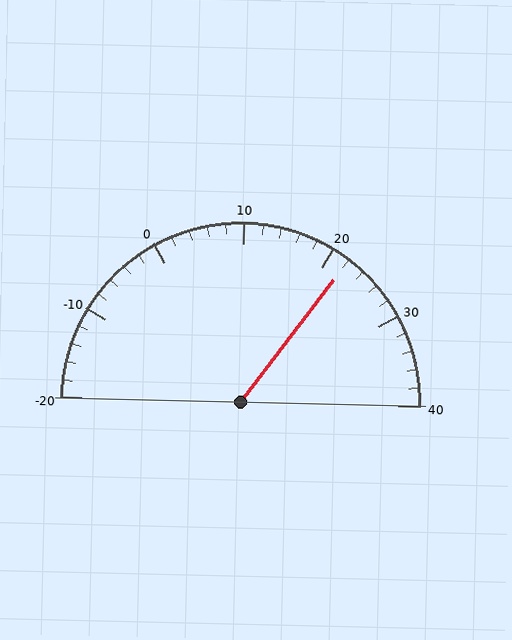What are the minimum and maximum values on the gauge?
The gauge ranges from -20 to 40.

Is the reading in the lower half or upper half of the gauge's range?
The reading is in the upper half of the range (-20 to 40).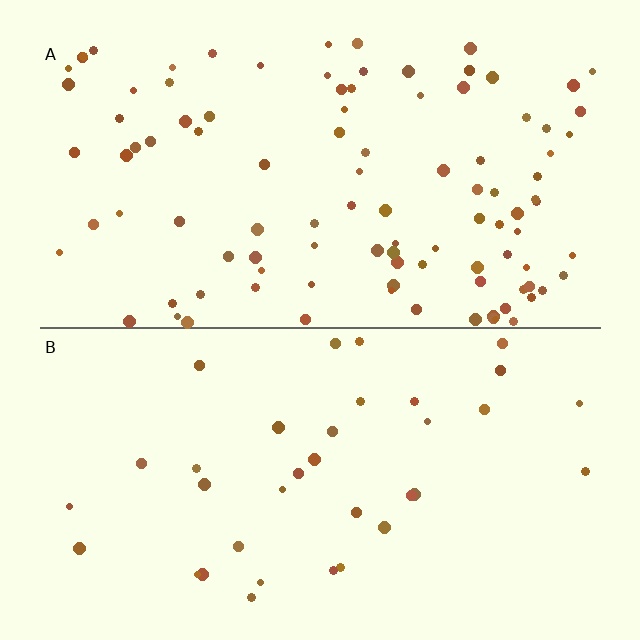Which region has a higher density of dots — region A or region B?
A (the top).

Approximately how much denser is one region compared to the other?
Approximately 2.9× — region A over region B.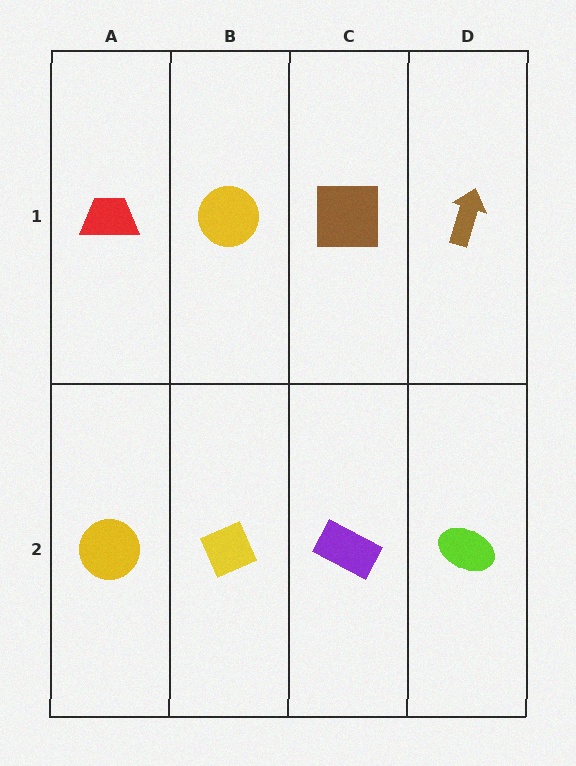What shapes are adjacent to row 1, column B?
A yellow diamond (row 2, column B), a red trapezoid (row 1, column A), a brown square (row 1, column C).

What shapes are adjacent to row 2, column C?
A brown square (row 1, column C), a yellow diamond (row 2, column B), a lime ellipse (row 2, column D).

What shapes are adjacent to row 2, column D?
A brown arrow (row 1, column D), a purple rectangle (row 2, column C).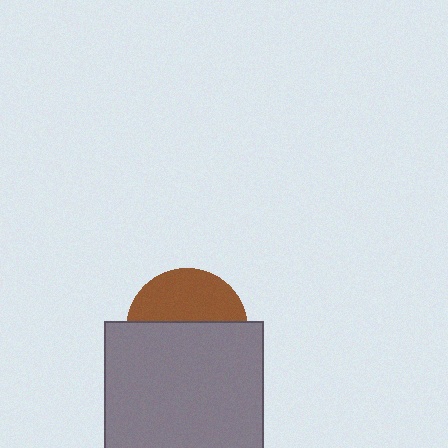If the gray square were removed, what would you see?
You would see the complete brown circle.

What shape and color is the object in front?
The object in front is a gray square.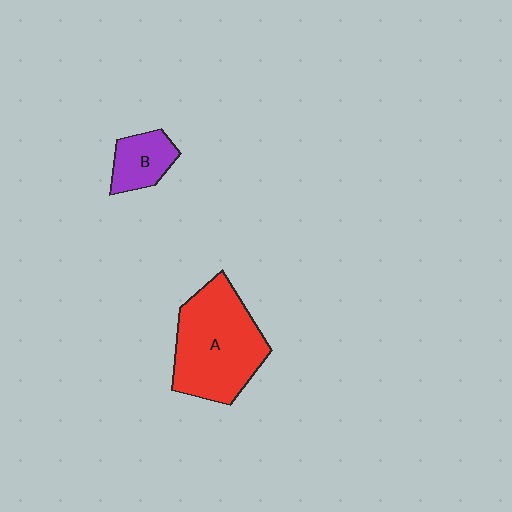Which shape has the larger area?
Shape A (red).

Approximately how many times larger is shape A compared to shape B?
Approximately 2.7 times.